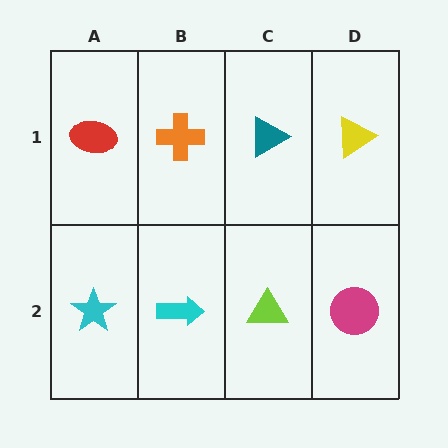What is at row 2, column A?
A cyan star.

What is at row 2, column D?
A magenta circle.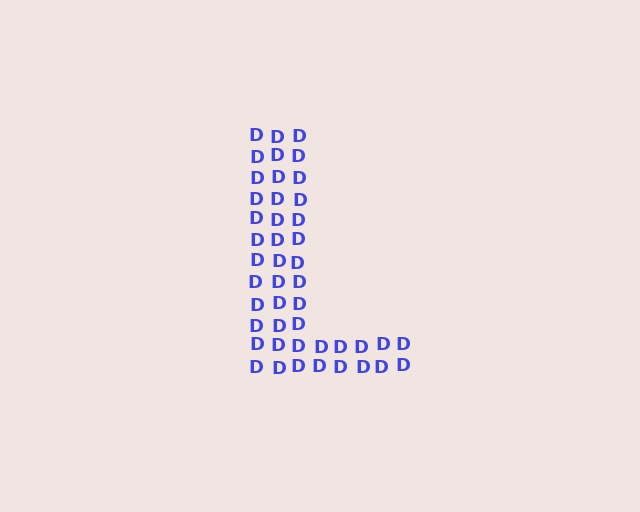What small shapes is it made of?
It is made of small letter D's.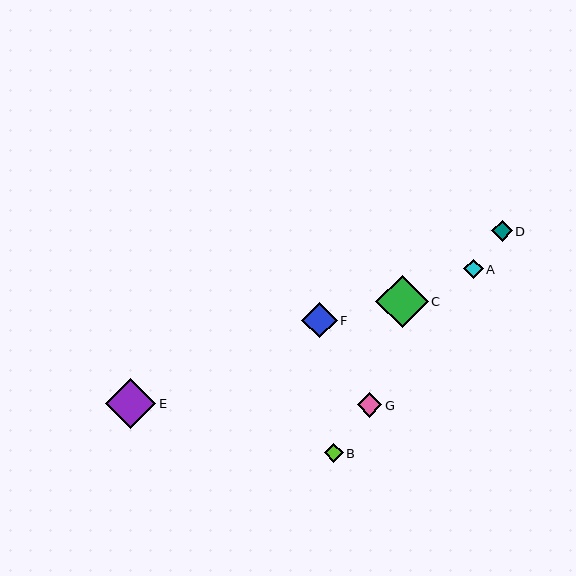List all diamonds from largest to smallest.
From largest to smallest: C, E, F, G, D, A, B.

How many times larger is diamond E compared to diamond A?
Diamond E is approximately 2.6 times the size of diamond A.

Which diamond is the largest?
Diamond C is the largest with a size of approximately 52 pixels.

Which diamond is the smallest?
Diamond B is the smallest with a size of approximately 19 pixels.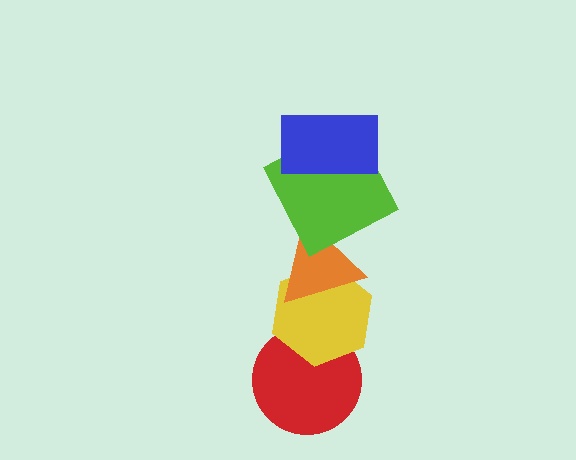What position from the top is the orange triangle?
The orange triangle is 3rd from the top.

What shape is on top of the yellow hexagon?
The orange triangle is on top of the yellow hexagon.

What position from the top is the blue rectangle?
The blue rectangle is 1st from the top.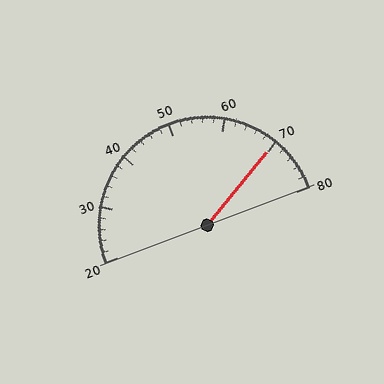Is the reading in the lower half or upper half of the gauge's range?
The reading is in the upper half of the range (20 to 80).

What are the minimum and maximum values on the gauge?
The gauge ranges from 20 to 80.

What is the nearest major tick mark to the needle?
The nearest major tick mark is 70.